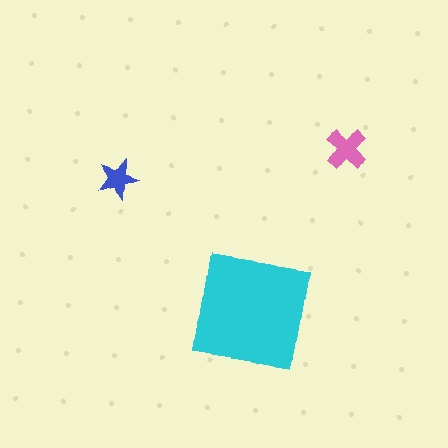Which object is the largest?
The cyan square.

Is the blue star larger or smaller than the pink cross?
Smaller.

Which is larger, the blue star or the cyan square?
The cyan square.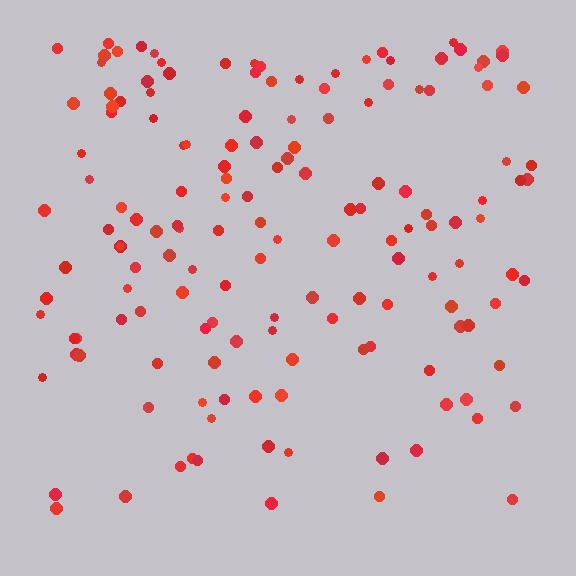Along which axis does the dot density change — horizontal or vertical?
Vertical.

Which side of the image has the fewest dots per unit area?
The bottom.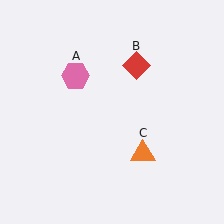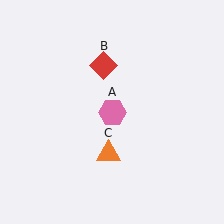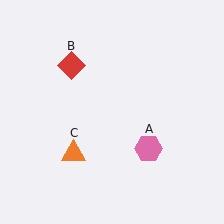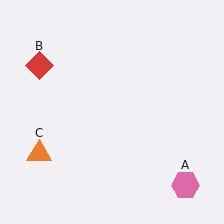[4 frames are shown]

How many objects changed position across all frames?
3 objects changed position: pink hexagon (object A), red diamond (object B), orange triangle (object C).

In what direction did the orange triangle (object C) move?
The orange triangle (object C) moved left.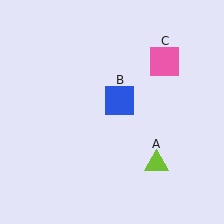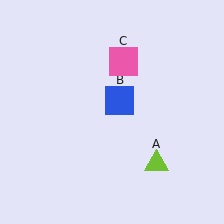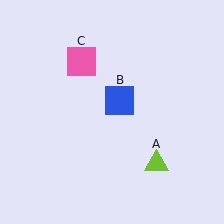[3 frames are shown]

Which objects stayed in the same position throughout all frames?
Lime triangle (object A) and blue square (object B) remained stationary.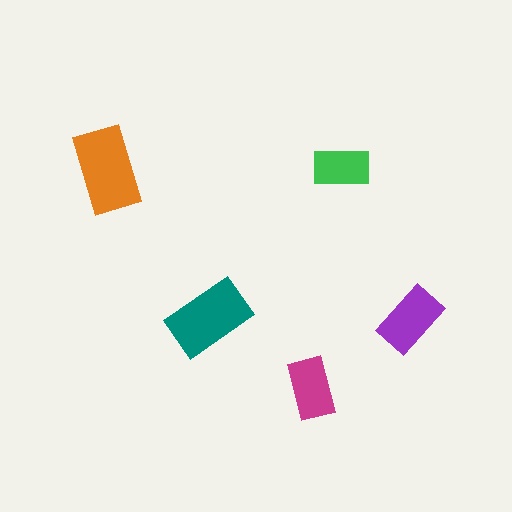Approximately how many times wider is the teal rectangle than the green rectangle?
About 1.5 times wider.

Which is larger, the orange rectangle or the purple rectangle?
The orange one.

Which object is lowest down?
The magenta rectangle is bottommost.